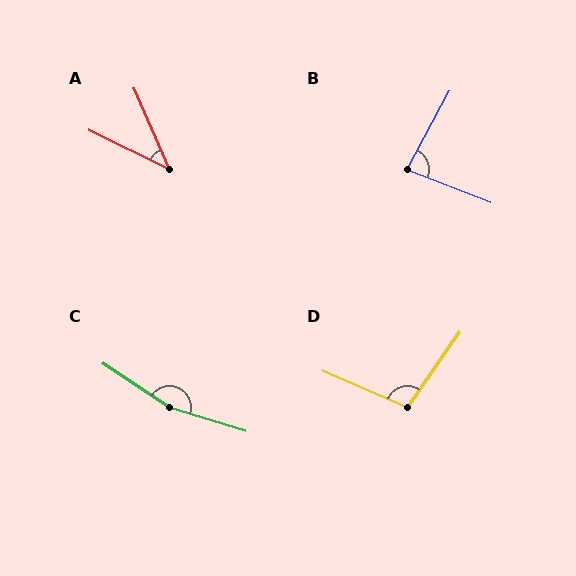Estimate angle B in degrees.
Approximately 83 degrees.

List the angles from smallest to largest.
A (40°), B (83°), D (101°), C (163°).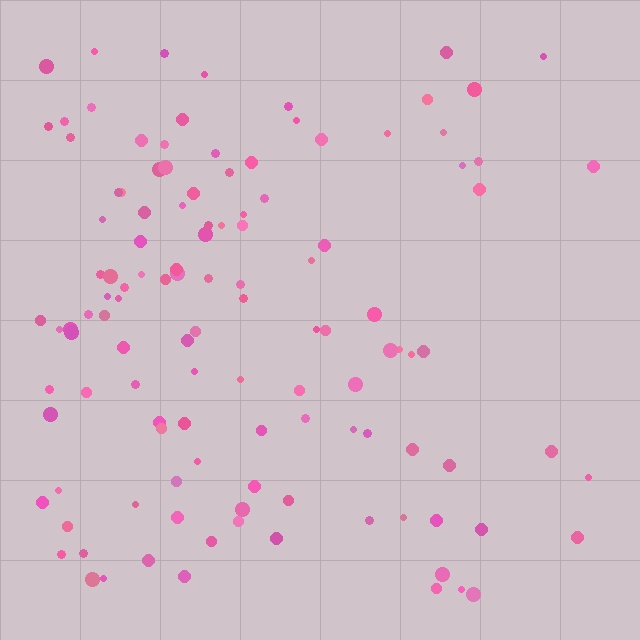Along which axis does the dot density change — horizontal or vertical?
Horizontal.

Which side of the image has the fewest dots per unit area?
The right.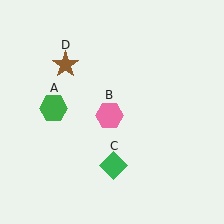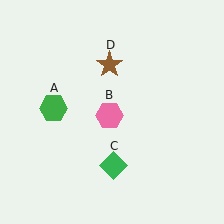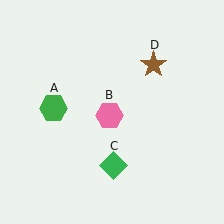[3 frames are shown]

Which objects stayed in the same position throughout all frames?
Green hexagon (object A) and pink hexagon (object B) and green diamond (object C) remained stationary.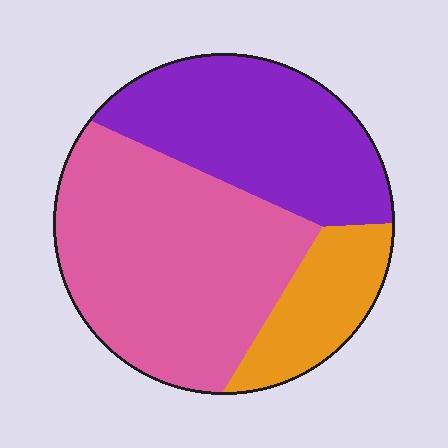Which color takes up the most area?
Pink, at roughly 50%.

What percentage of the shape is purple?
Purple covers around 35% of the shape.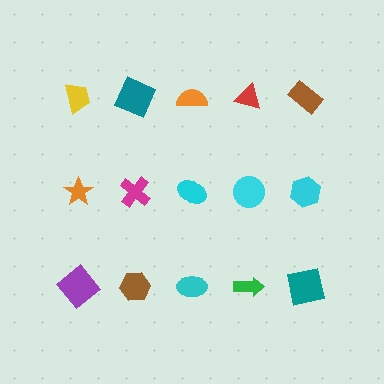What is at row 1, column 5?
A brown rectangle.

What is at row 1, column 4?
A red triangle.